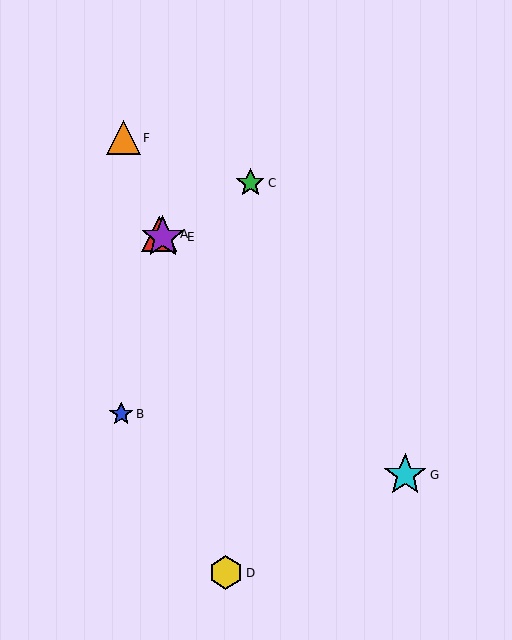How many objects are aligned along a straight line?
3 objects (A, E, G) are aligned along a straight line.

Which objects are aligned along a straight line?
Objects A, E, G are aligned along a straight line.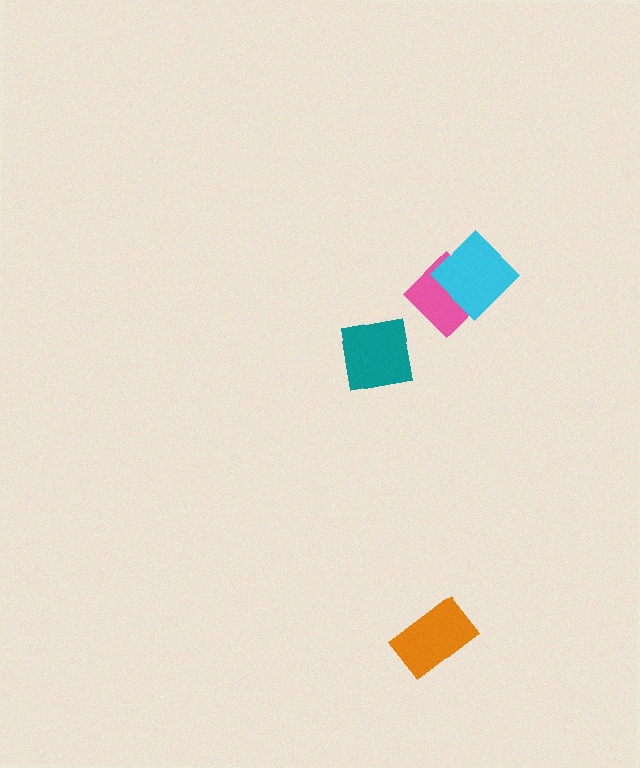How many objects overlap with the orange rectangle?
0 objects overlap with the orange rectangle.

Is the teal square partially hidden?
No, no other shape covers it.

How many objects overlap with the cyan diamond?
1 object overlaps with the cyan diamond.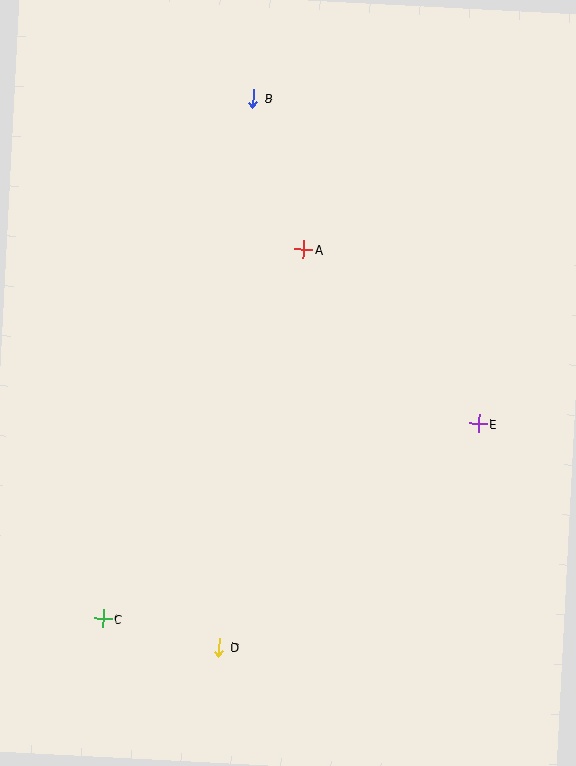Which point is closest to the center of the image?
Point A at (304, 249) is closest to the center.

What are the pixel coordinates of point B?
Point B is at (253, 98).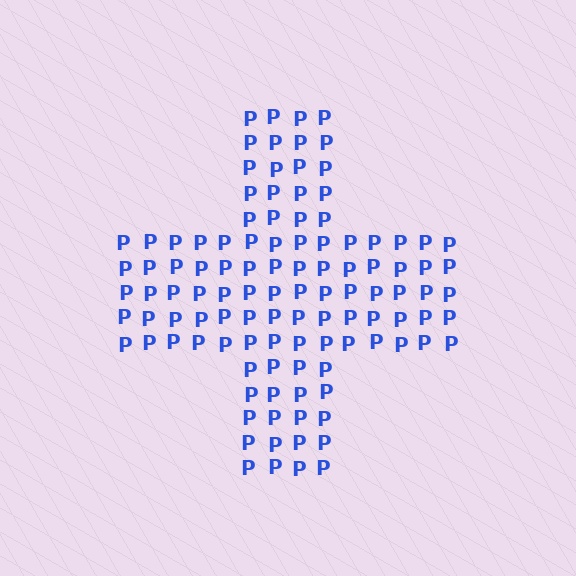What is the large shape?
The large shape is a cross.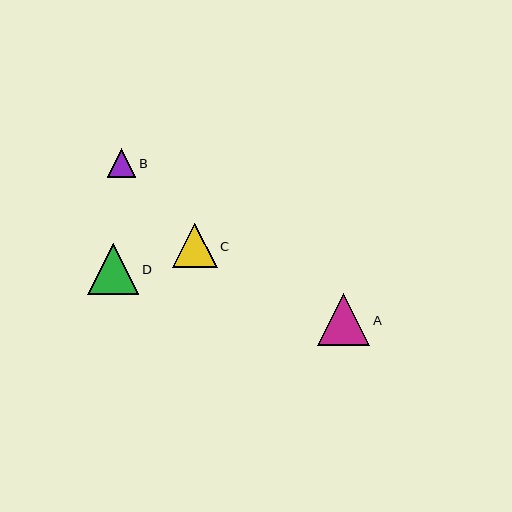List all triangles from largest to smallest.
From largest to smallest: A, D, C, B.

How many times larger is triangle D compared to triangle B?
Triangle D is approximately 1.8 times the size of triangle B.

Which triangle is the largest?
Triangle A is the largest with a size of approximately 52 pixels.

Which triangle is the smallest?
Triangle B is the smallest with a size of approximately 29 pixels.